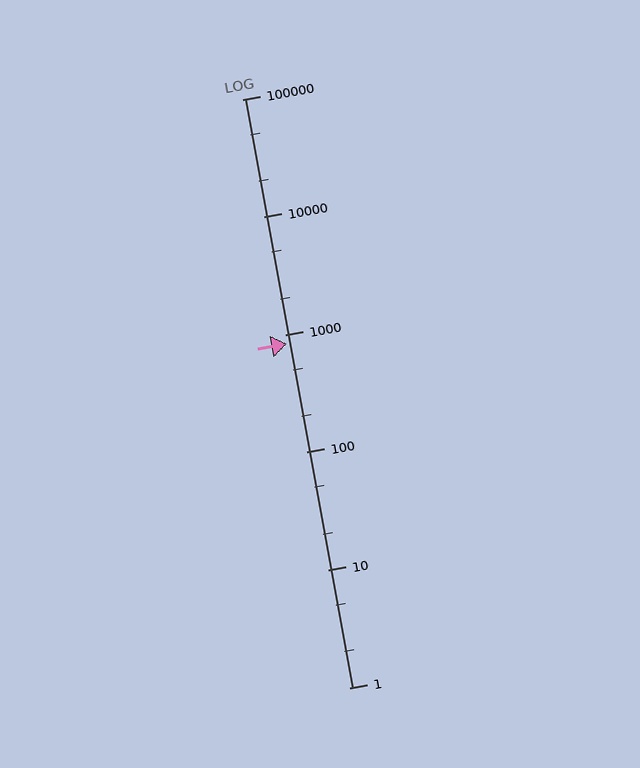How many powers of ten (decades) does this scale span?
The scale spans 5 decades, from 1 to 100000.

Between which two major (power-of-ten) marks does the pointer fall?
The pointer is between 100 and 1000.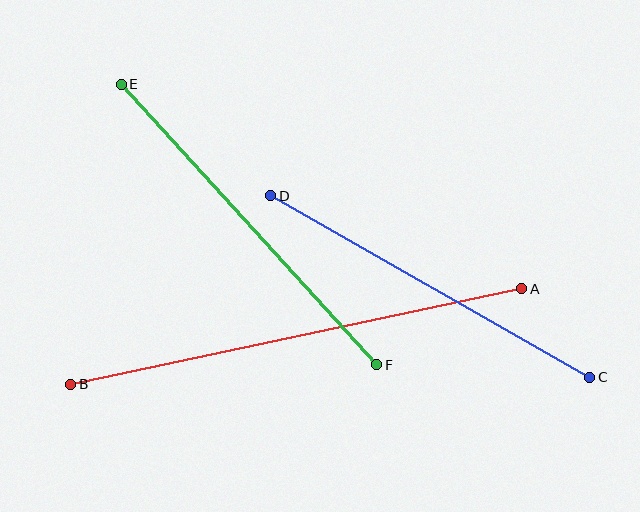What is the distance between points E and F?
The distance is approximately 380 pixels.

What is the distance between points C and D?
The distance is approximately 367 pixels.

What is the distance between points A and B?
The distance is approximately 461 pixels.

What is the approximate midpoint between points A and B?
The midpoint is at approximately (296, 337) pixels.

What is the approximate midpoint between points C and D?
The midpoint is at approximately (430, 286) pixels.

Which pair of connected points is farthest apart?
Points A and B are farthest apart.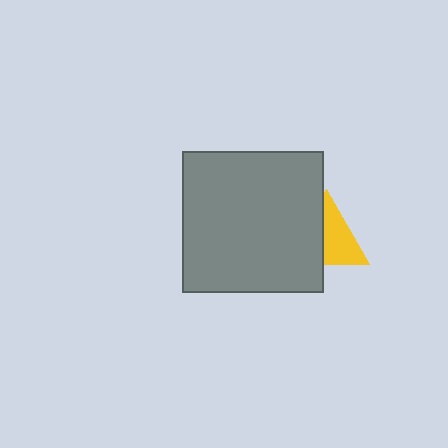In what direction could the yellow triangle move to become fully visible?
The yellow triangle could move right. That would shift it out from behind the gray square entirely.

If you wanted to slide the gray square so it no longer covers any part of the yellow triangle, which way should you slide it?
Slide it left — that is the most direct way to separate the two shapes.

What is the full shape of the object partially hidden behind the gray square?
The partially hidden object is a yellow triangle.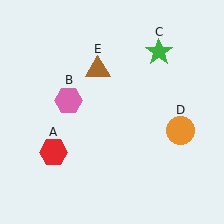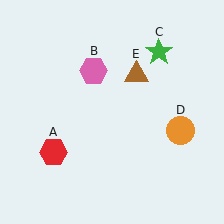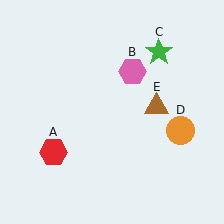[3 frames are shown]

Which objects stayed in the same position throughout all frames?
Red hexagon (object A) and green star (object C) and orange circle (object D) remained stationary.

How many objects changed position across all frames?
2 objects changed position: pink hexagon (object B), brown triangle (object E).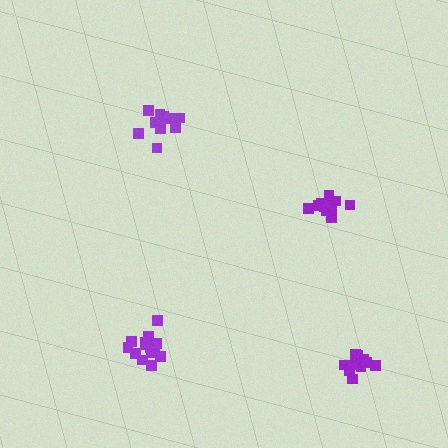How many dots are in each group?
Group 1: 14 dots, Group 2: 13 dots, Group 3: 11 dots, Group 4: 11 dots (49 total).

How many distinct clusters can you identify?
There are 4 distinct clusters.